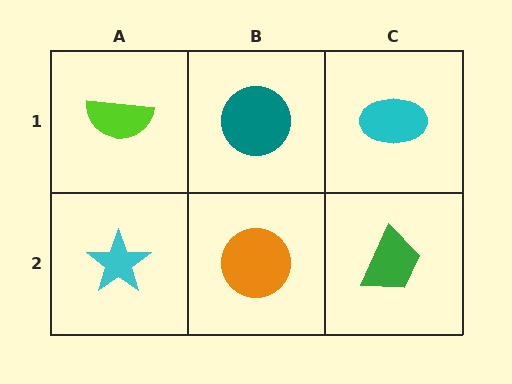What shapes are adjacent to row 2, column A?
A lime semicircle (row 1, column A), an orange circle (row 2, column B).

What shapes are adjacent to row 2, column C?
A cyan ellipse (row 1, column C), an orange circle (row 2, column B).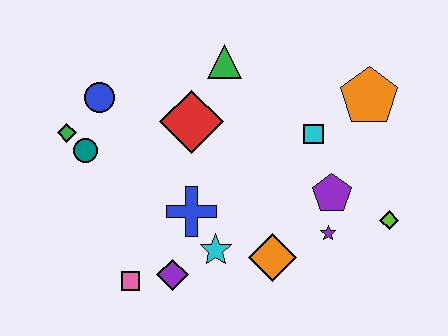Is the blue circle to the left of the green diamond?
No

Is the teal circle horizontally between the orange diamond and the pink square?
No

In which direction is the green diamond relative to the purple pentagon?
The green diamond is to the left of the purple pentagon.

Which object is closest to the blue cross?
The cyan star is closest to the blue cross.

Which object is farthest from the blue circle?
The lime diamond is farthest from the blue circle.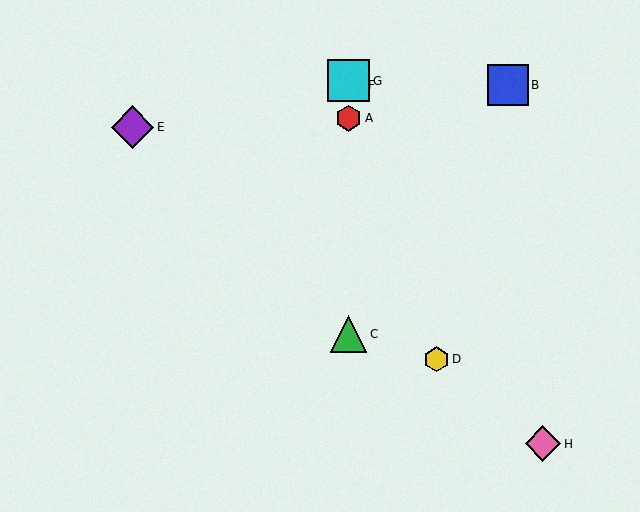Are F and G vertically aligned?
Yes, both are at x≈348.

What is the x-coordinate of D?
Object D is at x≈436.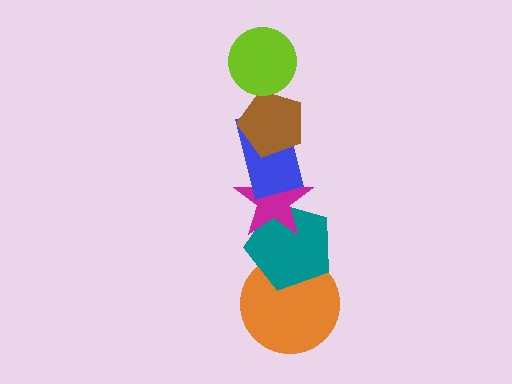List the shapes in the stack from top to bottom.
From top to bottom: the lime circle, the brown pentagon, the blue rectangle, the magenta star, the teal pentagon, the orange circle.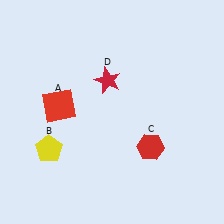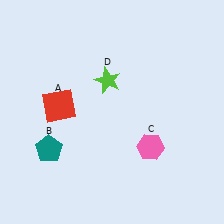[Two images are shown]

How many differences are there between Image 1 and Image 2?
There are 3 differences between the two images.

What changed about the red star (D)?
In Image 1, D is red. In Image 2, it changed to lime.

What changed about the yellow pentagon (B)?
In Image 1, B is yellow. In Image 2, it changed to teal.